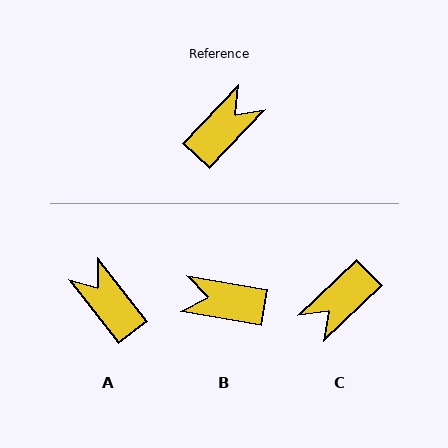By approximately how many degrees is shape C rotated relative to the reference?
Approximately 177 degrees counter-clockwise.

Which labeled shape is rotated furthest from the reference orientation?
C, about 177 degrees away.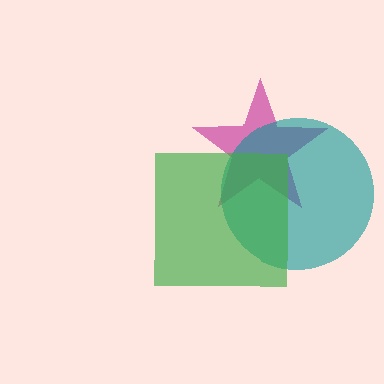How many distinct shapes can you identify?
There are 3 distinct shapes: a magenta star, a teal circle, a green square.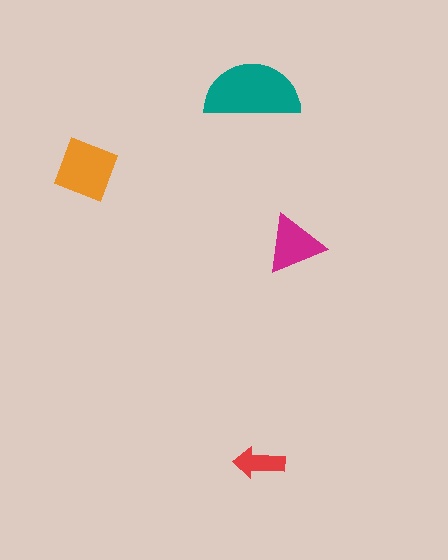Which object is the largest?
The teal semicircle.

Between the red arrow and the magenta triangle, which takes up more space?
The magenta triangle.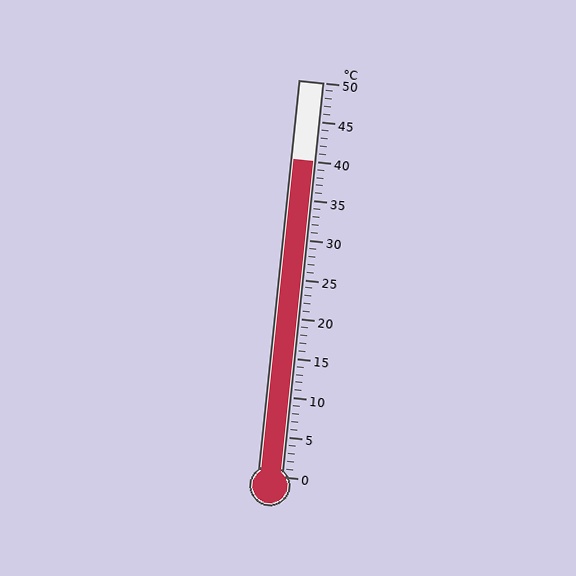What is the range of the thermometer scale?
The thermometer scale ranges from 0°C to 50°C.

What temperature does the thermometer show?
The thermometer shows approximately 40°C.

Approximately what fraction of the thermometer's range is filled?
The thermometer is filled to approximately 80% of its range.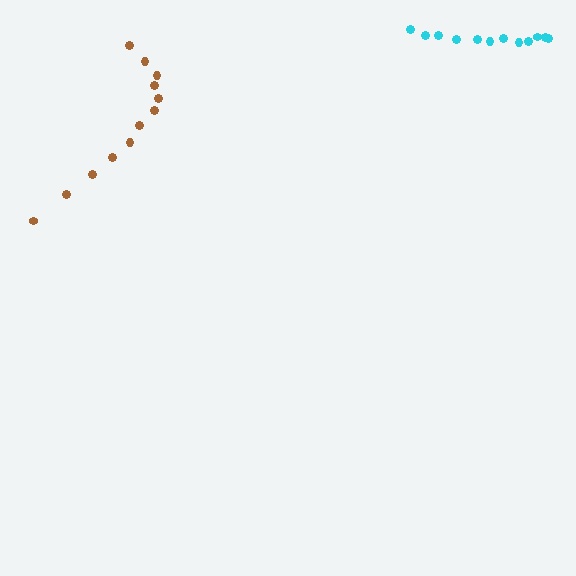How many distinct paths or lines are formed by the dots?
There are 2 distinct paths.